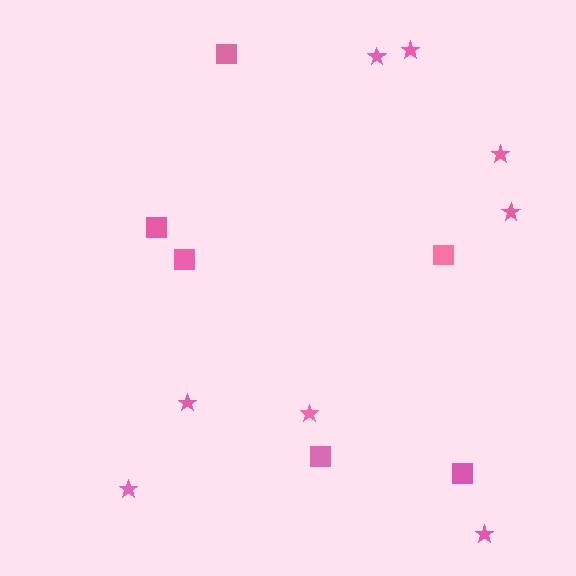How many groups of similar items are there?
There are 2 groups: one group of stars (8) and one group of squares (6).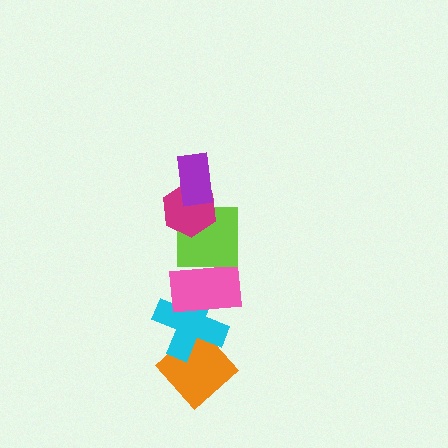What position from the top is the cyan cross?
The cyan cross is 5th from the top.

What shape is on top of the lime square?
The magenta hexagon is on top of the lime square.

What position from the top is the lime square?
The lime square is 3rd from the top.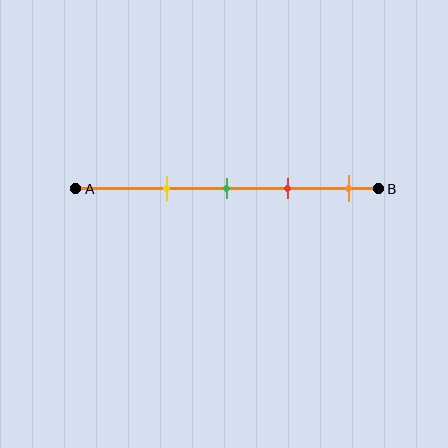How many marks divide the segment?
There are 4 marks dividing the segment.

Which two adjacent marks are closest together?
The green and red marks are the closest adjacent pair.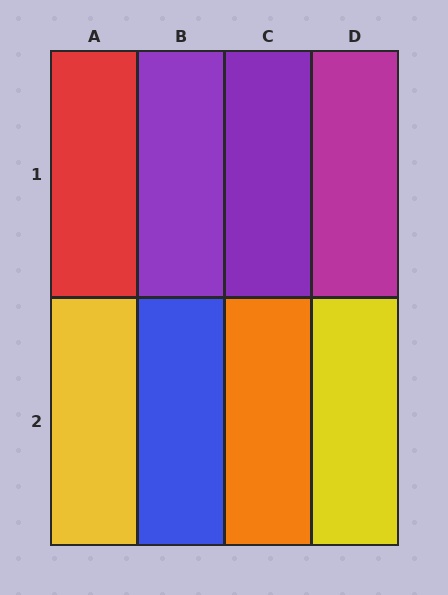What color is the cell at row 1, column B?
Purple.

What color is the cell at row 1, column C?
Purple.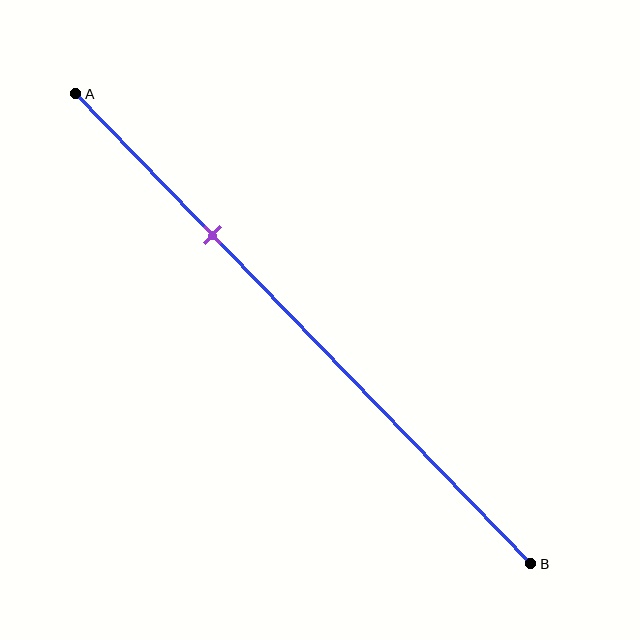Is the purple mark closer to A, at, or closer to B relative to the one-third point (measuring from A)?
The purple mark is closer to point A than the one-third point of segment AB.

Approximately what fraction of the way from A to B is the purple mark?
The purple mark is approximately 30% of the way from A to B.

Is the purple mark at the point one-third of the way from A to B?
No, the mark is at about 30% from A, not at the 33% one-third point.